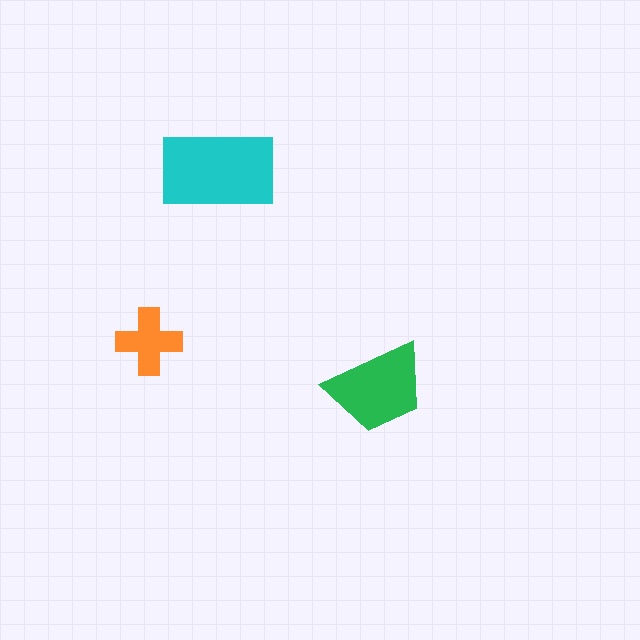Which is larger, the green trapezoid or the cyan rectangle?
The cyan rectangle.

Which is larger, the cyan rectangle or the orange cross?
The cyan rectangle.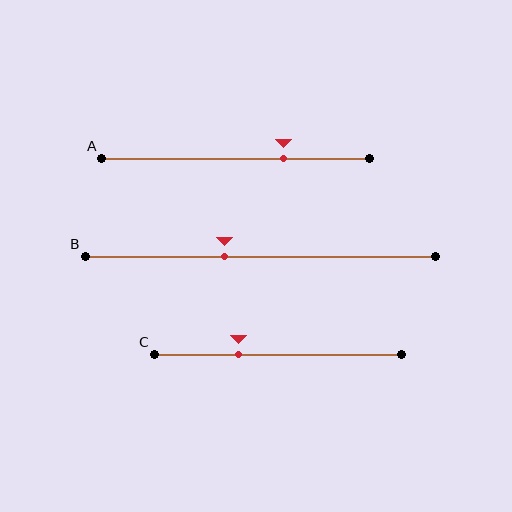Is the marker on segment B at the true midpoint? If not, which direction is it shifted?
No, the marker on segment B is shifted to the left by about 10% of the segment length.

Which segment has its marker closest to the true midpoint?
Segment B has its marker closest to the true midpoint.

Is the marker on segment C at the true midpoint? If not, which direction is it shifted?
No, the marker on segment C is shifted to the left by about 16% of the segment length.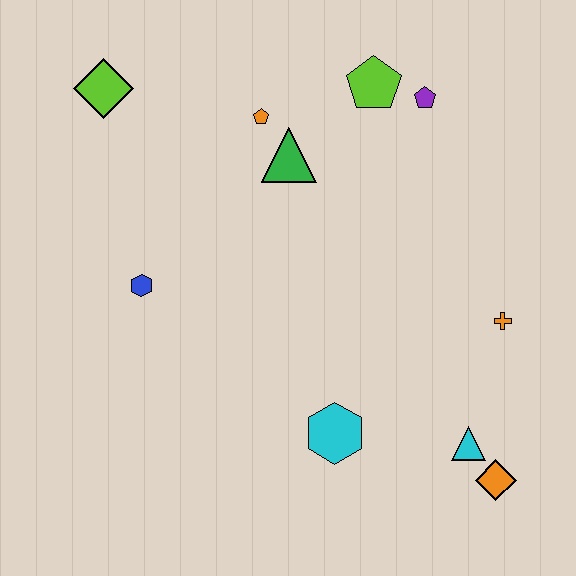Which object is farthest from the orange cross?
The lime diamond is farthest from the orange cross.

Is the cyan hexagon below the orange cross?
Yes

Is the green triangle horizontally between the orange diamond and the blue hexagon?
Yes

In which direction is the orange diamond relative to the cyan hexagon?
The orange diamond is to the right of the cyan hexagon.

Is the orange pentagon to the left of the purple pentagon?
Yes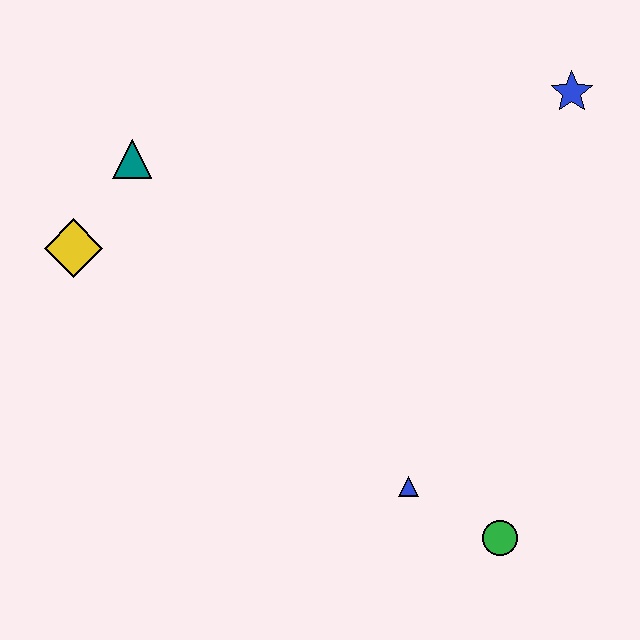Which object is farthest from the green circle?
The teal triangle is farthest from the green circle.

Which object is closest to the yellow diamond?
The teal triangle is closest to the yellow diamond.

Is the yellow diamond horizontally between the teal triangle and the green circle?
No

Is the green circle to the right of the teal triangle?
Yes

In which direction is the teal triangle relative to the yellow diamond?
The teal triangle is above the yellow diamond.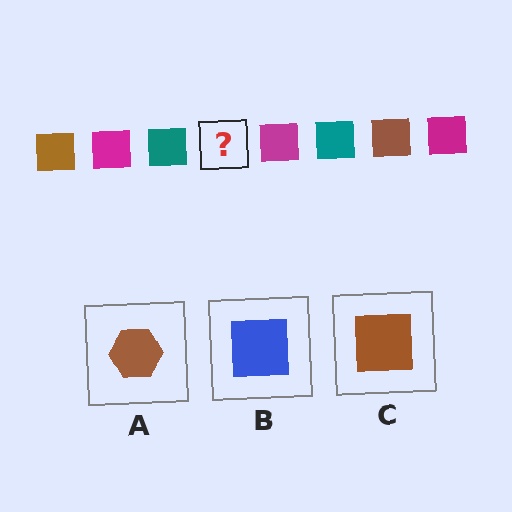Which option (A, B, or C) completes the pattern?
C.